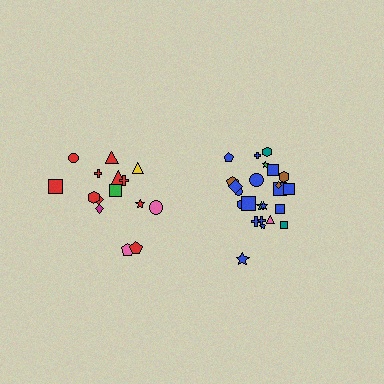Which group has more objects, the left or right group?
The right group.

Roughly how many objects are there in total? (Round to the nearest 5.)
Roughly 40 objects in total.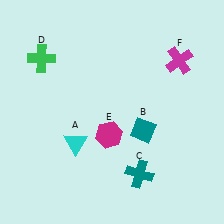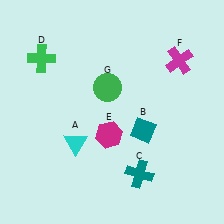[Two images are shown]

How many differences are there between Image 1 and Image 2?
There is 1 difference between the two images.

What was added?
A green circle (G) was added in Image 2.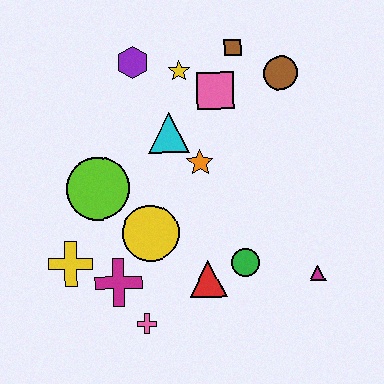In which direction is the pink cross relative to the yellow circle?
The pink cross is below the yellow circle.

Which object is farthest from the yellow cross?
The brown circle is farthest from the yellow cross.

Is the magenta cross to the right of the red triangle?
No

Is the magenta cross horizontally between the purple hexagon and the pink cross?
No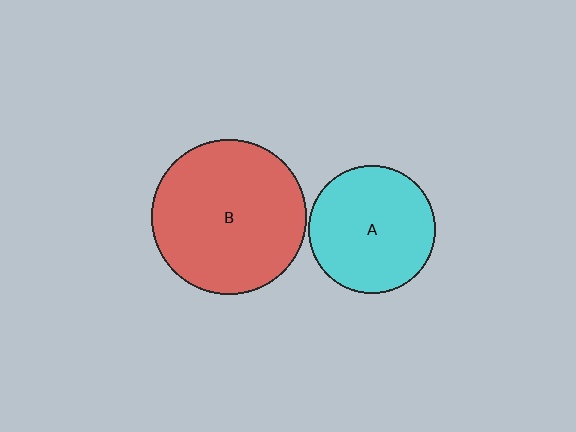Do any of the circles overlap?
No, none of the circles overlap.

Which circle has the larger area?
Circle B (red).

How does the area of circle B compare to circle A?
Approximately 1.5 times.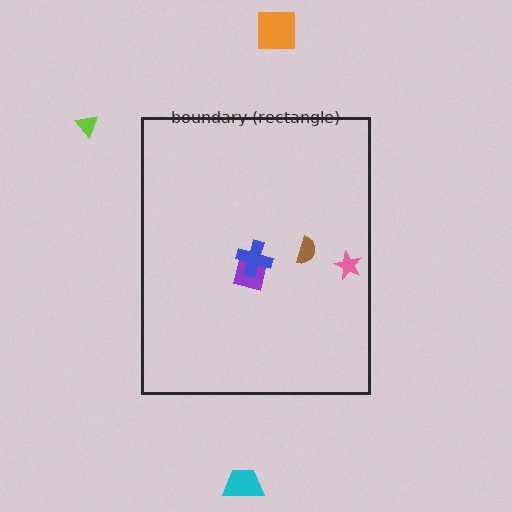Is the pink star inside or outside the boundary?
Inside.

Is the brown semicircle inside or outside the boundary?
Inside.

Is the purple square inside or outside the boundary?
Inside.